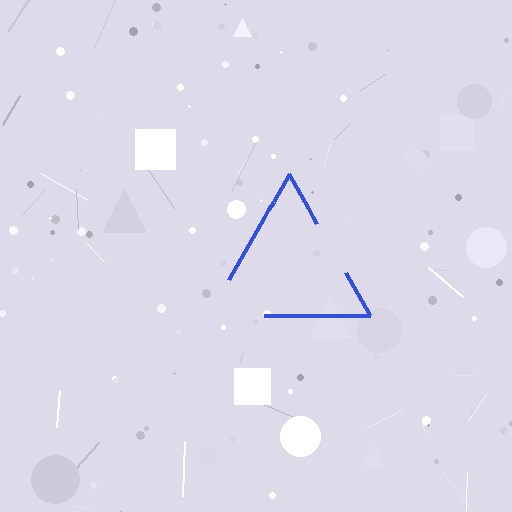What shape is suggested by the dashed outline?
The dashed outline suggests a triangle.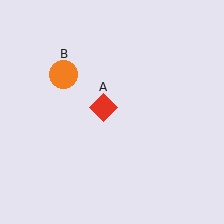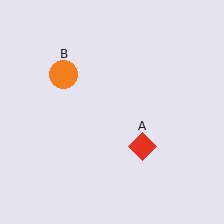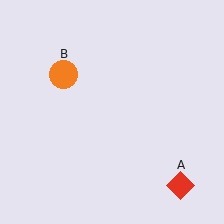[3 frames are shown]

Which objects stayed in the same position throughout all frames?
Orange circle (object B) remained stationary.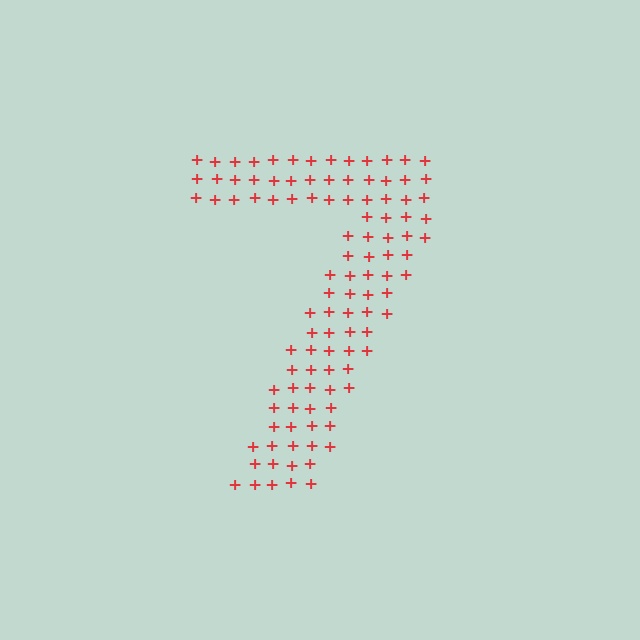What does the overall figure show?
The overall figure shows the digit 7.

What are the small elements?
The small elements are plus signs.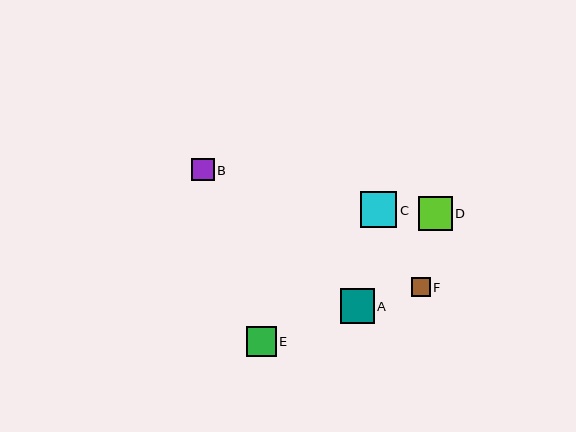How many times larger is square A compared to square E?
Square A is approximately 1.1 times the size of square E.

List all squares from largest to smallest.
From largest to smallest: C, A, D, E, B, F.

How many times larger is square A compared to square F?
Square A is approximately 1.8 times the size of square F.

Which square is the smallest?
Square F is the smallest with a size of approximately 19 pixels.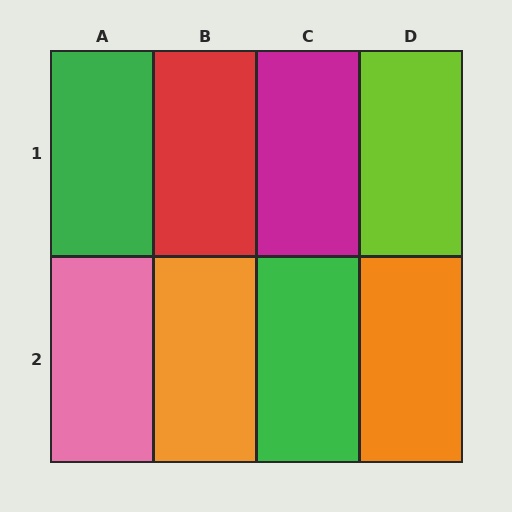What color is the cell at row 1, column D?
Lime.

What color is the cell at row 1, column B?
Red.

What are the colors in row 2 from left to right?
Pink, orange, green, orange.